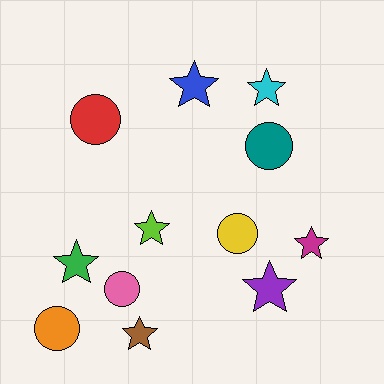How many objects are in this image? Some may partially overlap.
There are 12 objects.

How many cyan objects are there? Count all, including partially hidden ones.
There is 1 cyan object.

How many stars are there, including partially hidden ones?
There are 7 stars.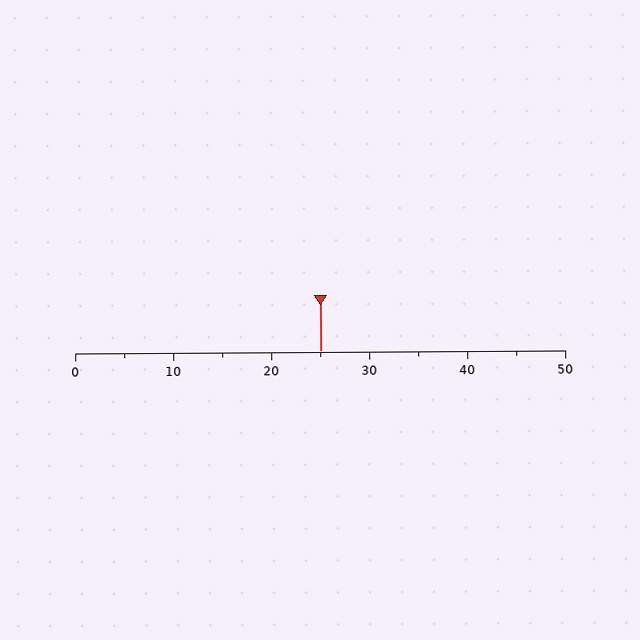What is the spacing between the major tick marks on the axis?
The major ticks are spaced 10 apart.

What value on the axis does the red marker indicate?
The marker indicates approximately 25.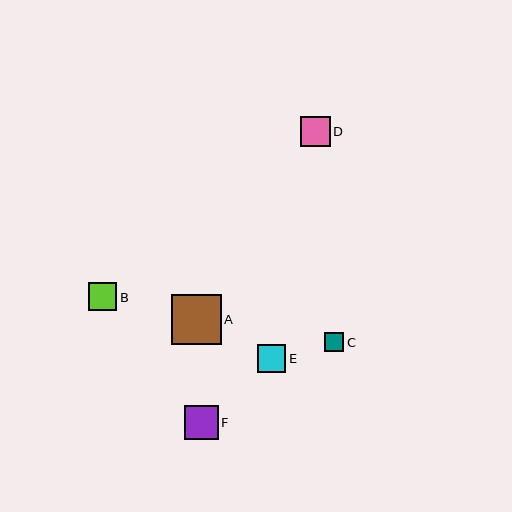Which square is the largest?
Square A is the largest with a size of approximately 49 pixels.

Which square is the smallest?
Square C is the smallest with a size of approximately 19 pixels.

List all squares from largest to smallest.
From largest to smallest: A, F, D, B, E, C.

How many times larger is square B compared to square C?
Square B is approximately 1.5 times the size of square C.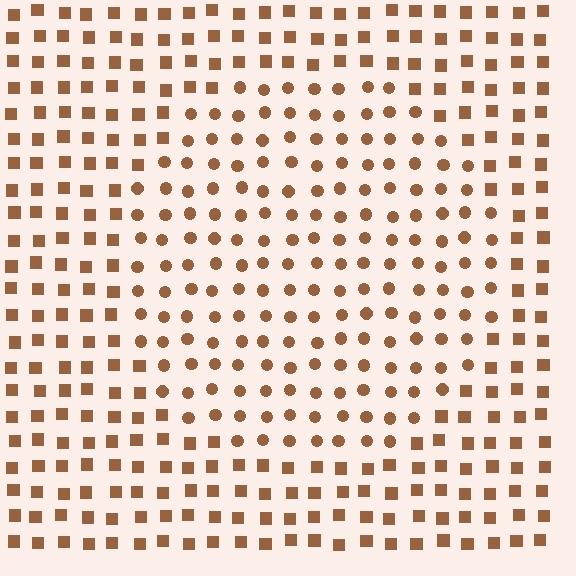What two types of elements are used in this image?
The image uses circles inside the circle region and squares outside it.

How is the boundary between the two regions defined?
The boundary is defined by a change in element shape: circles inside vs. squares outside. All elements share the same color and spacing.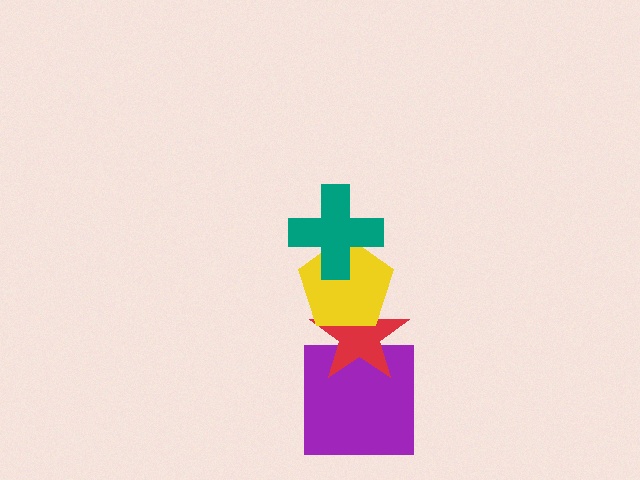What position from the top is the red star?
The red star is 3rd from the top.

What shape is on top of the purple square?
The red star is on top of the purple square.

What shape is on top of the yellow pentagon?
The teal cross is on top of the yellow pentagon.